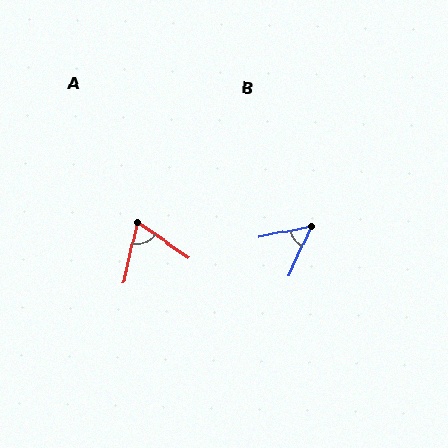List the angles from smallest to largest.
B (54°), A (68°).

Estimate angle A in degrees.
Approximately 68 degrees.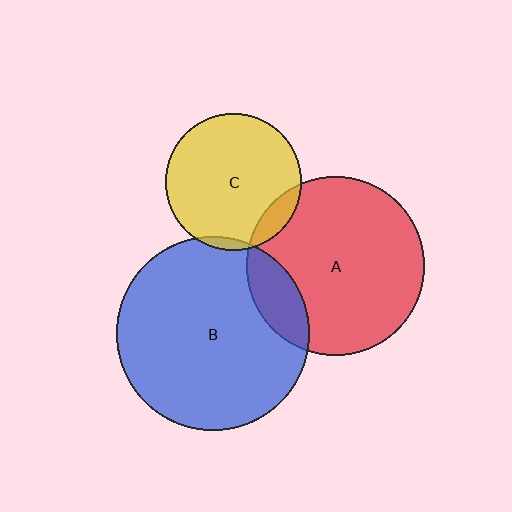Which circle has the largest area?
Circle B (blue).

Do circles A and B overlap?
Yes.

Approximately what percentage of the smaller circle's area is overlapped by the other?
Approximately 15%.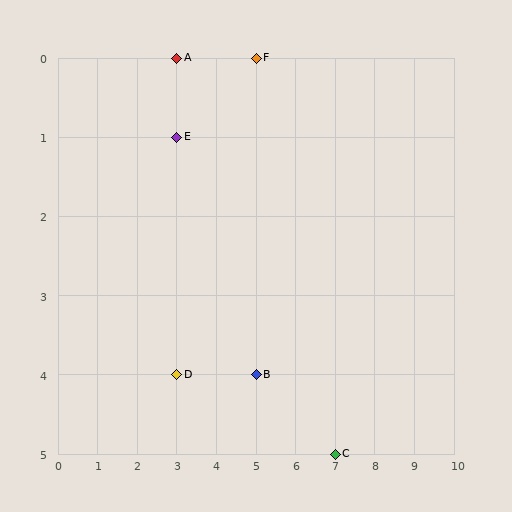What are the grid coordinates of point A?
Point A is at grid coordinates (3, 0).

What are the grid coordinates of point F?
Point F is at grid coordinates (5, 0).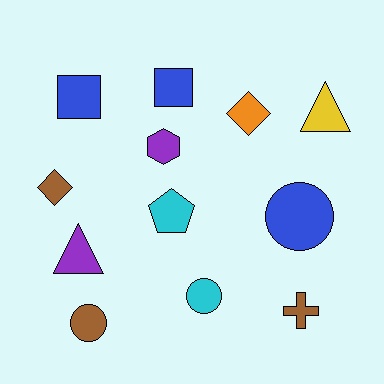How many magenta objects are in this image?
There are no magenta objects.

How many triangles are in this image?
There are 2 triangles.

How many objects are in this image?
There are 12 objects.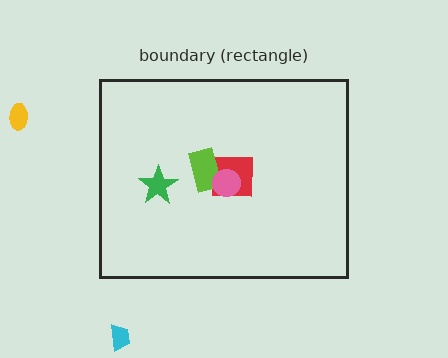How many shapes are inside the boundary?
4 inside, 2 outside.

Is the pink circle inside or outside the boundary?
Inside.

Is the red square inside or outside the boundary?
Inside.